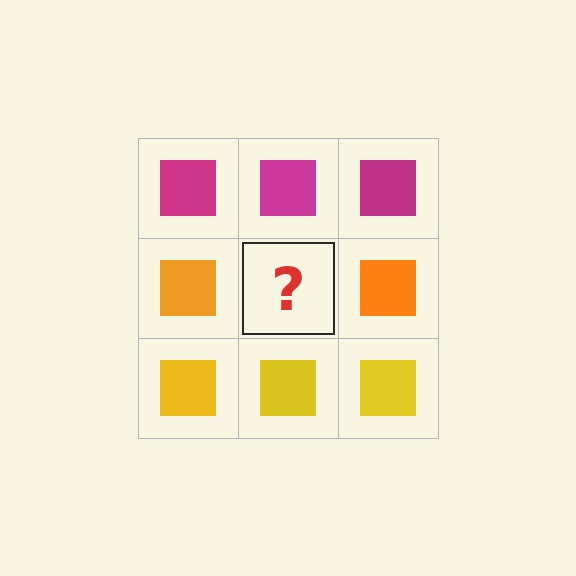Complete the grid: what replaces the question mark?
The question mark should be replaced with an orange square.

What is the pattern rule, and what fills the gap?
The rule is that each row has a consistent color. The gap should be filled with an orange square.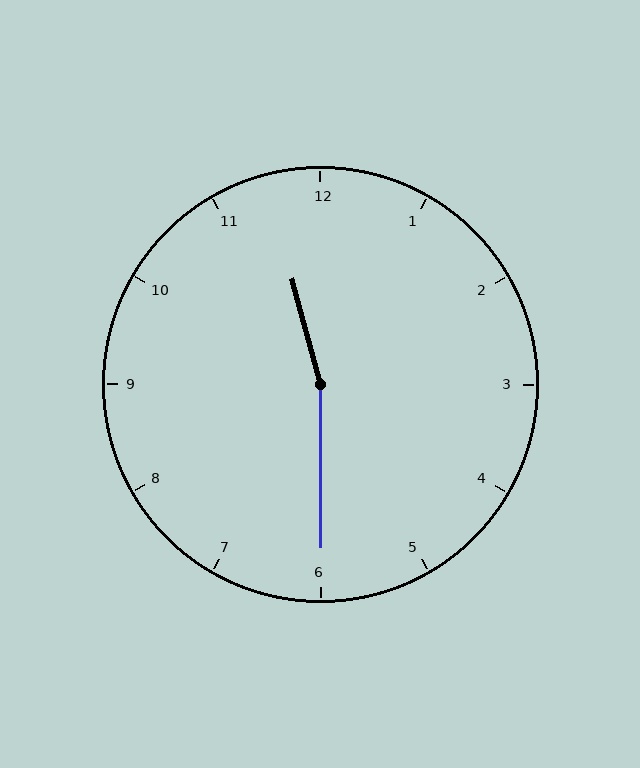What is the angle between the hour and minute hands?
Approximately 165 degrees.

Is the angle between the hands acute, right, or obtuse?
It is obtuse.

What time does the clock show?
11:30.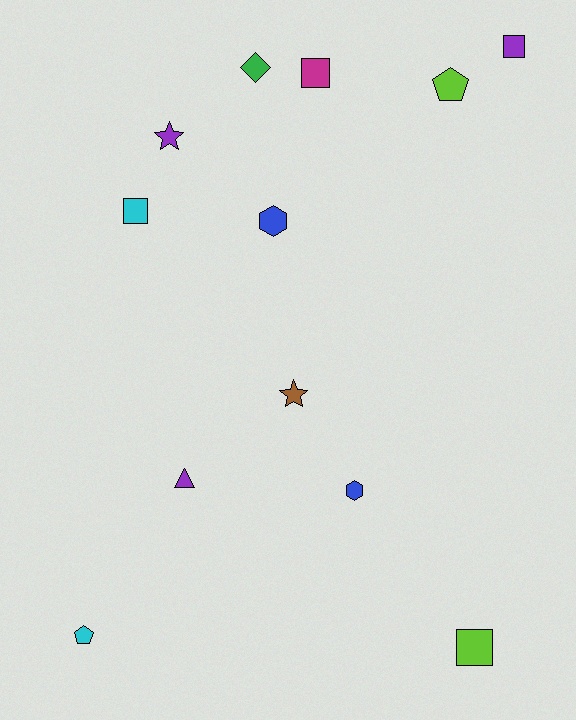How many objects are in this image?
There are 12 objects.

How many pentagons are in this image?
There are 2 pentagons.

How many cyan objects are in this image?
There are 2 cyan objects.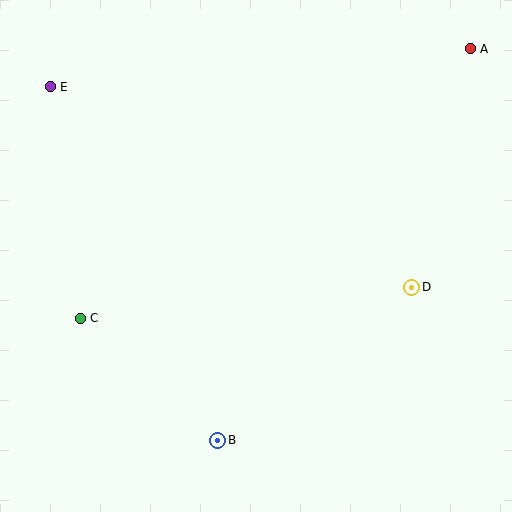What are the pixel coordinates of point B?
Point B is at (218, 440).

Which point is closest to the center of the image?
Point D at (412, 287) is closest to the center.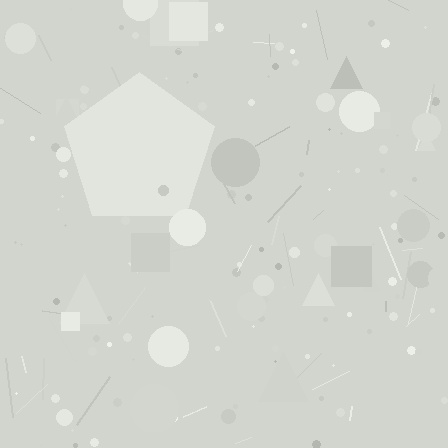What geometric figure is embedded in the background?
A pentagon is embedded in the background.